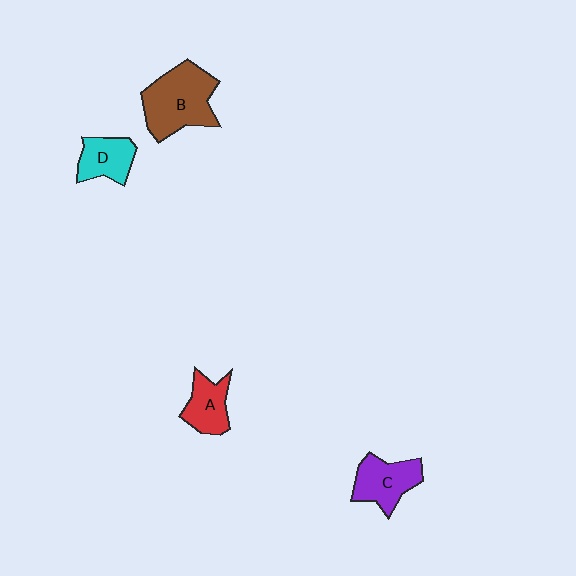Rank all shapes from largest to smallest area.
From largest to smallest: B (brown), C (purple), A (red), D (cyan).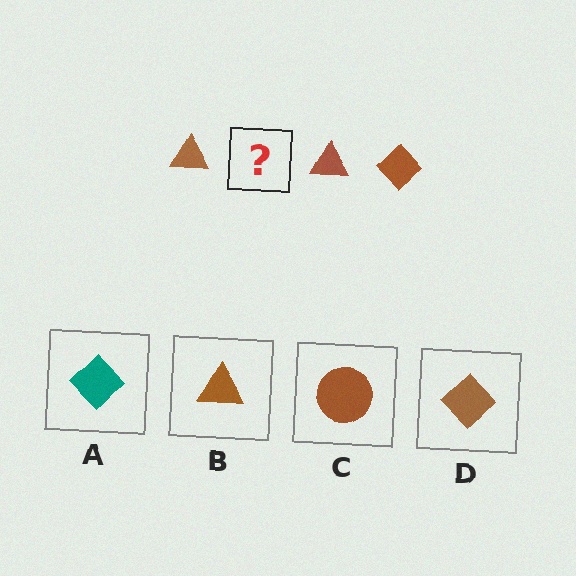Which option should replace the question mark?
Option D.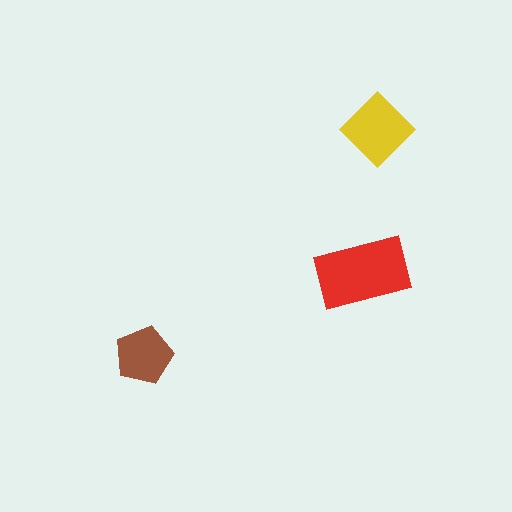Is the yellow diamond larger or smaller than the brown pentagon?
Larger.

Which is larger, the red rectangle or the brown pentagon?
The red rectangle.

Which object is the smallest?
The brown pentagon.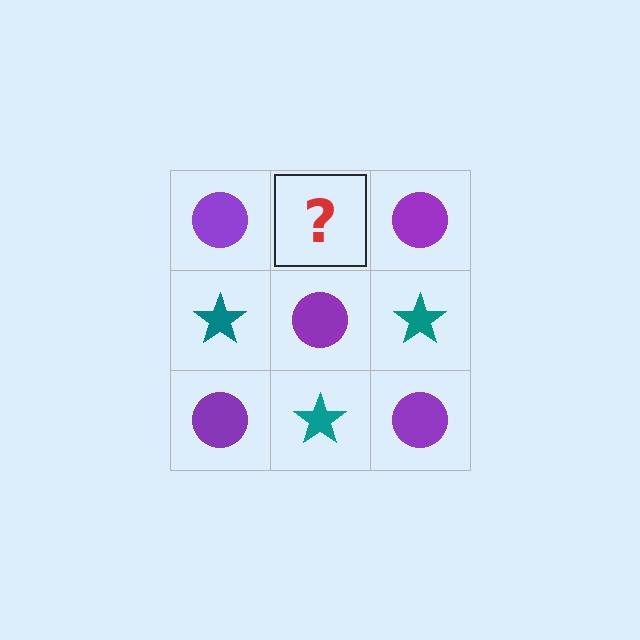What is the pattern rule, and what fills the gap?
The rule is that it alternates purple circle and teal star in a checkerboard pattern. The gap should be filled with a teal star.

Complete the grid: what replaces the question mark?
The question mark should be replaced with a teal star.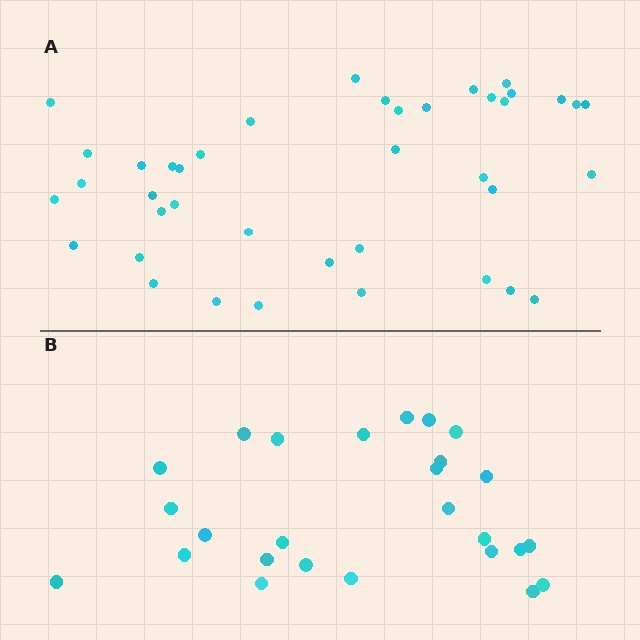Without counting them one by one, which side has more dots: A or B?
Region A (the top region) has more dots.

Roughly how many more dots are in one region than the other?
Region A has approximately 15 more dots than region B.